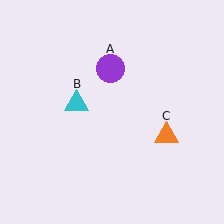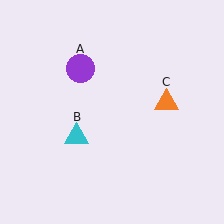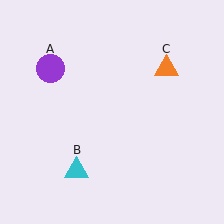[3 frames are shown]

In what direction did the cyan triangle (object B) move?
The cyan triangle (object B) moved down.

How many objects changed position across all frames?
3 objects changed position: purple circle (object A), cyan triangle (object B), orange triangle (object C).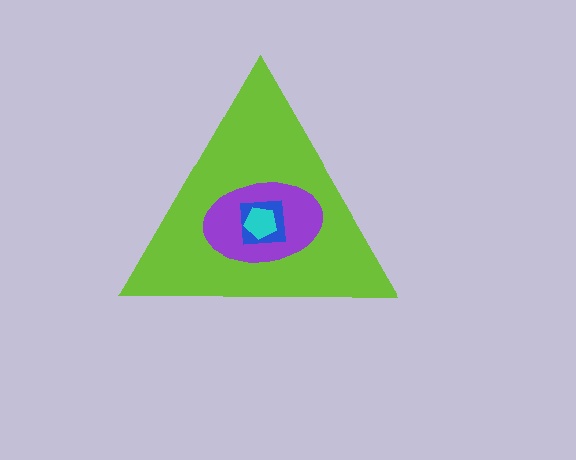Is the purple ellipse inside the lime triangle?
Yes.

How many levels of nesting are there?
4.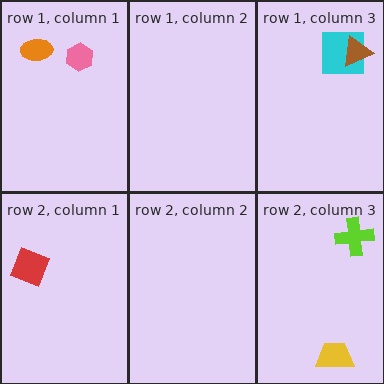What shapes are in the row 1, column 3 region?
The cyan square, the brown triangle.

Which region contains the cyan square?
The row 1, column 3 region.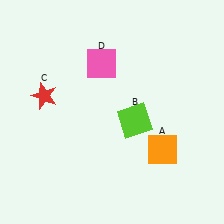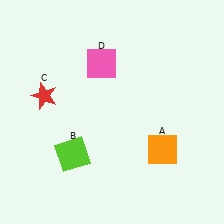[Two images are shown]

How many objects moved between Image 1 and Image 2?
1 object moved between the two images.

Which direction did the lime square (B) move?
The lime square (B) moved left.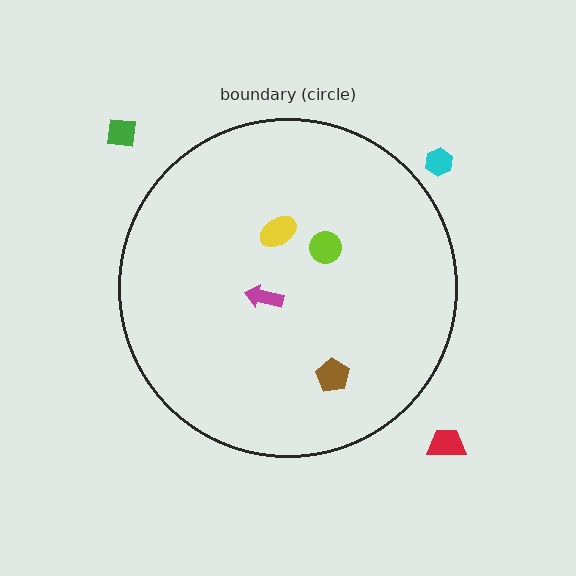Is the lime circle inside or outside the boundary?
Inside.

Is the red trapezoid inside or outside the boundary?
Outside.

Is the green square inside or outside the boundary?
Outside.